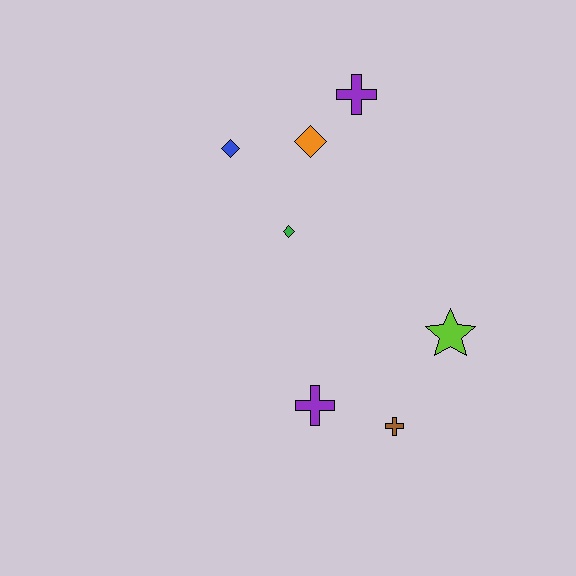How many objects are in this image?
There are 7 objects.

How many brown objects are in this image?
There is 1 brown object.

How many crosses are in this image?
There are 3 crosses.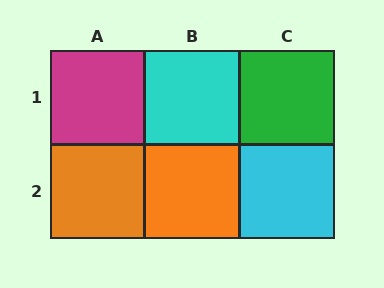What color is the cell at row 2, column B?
Orange.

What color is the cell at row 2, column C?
Cyan.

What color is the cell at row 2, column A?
Orange.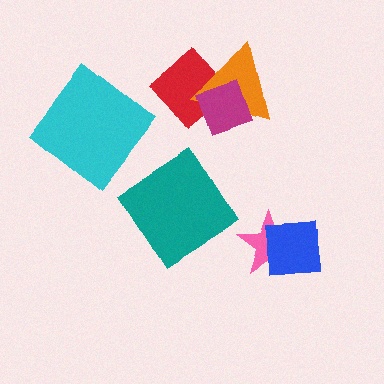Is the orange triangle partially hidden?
Yes, it is partially covered by another shape.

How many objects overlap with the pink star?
1 object overlaps with the pink star.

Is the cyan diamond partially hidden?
No, no other shape covers it.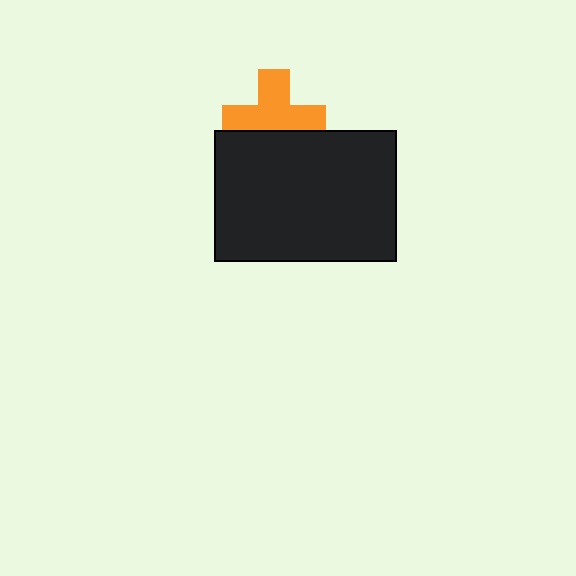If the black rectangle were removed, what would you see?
You would see the complete orange cross.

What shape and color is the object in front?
The object in front is a black rectangle.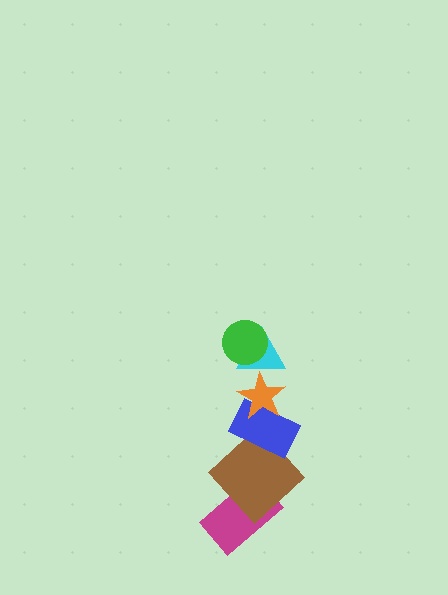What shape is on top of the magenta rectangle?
The brown diamond is on top of the magenta rectangle.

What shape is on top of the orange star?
The cyan triangle is on top of the orange star.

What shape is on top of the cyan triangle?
The green circle is on top of the cyan triangle.